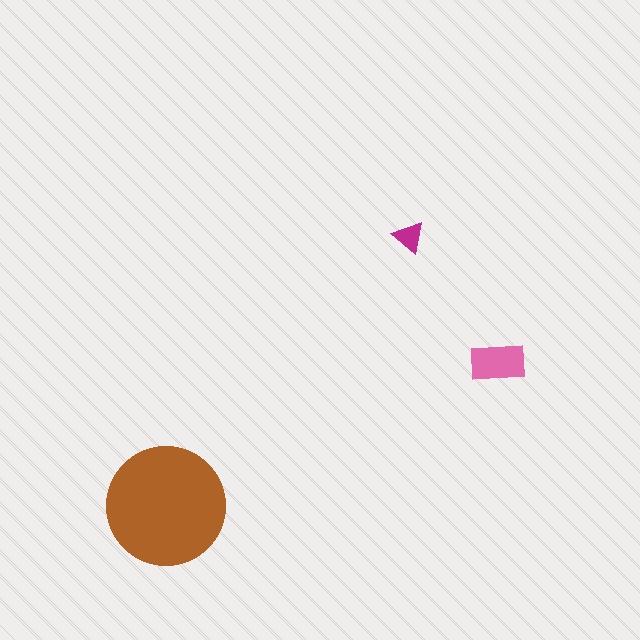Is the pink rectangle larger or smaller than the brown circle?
Smaller.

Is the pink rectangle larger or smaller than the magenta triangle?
Larger.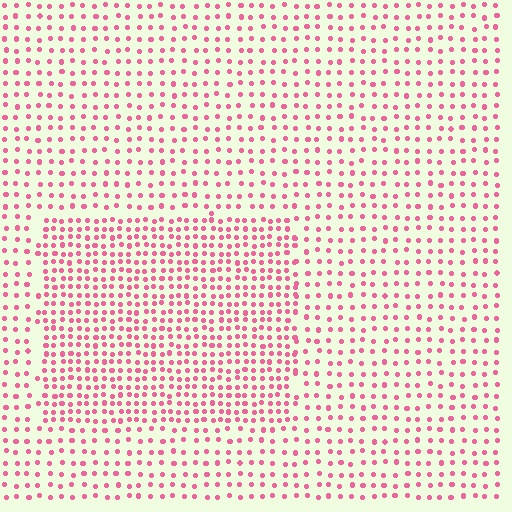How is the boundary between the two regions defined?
The boundary is defined by a change in element density (approximately 1.8x ratio). All elements are the same color, size, and shape.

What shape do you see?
I see a rectangle.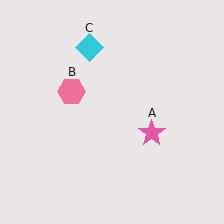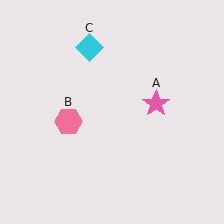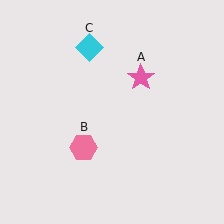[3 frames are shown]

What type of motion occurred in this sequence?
The pink star (object A), pink hexagon (object B) rotated counterclockwise around the center of the scene.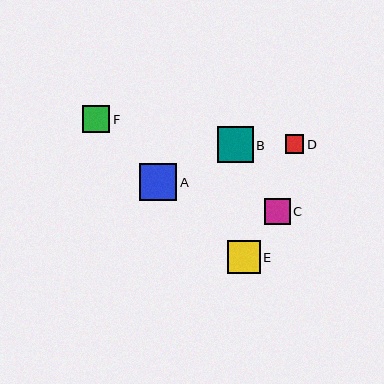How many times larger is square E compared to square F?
Square E is approximately 1.2 times the size of square F.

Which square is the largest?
Square A is the largest with a size of approximately 37 pixels.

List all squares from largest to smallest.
From largest to smallest: A, B, E, F, C, D.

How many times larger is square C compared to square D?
Square C is approximately 1.4 times the size of square D.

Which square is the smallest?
Square D is the smallest with a size of approximately 18 pixels.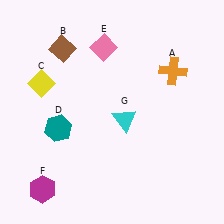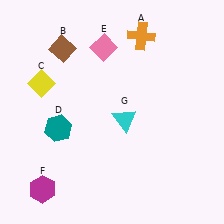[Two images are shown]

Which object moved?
The orange cross (A) moved up.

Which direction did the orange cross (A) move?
The orange cross (A) moved up.